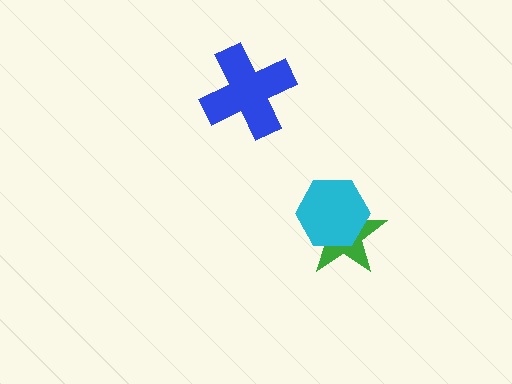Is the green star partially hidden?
Yes, it is partially covered by another shape.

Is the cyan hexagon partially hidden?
No, no other shape covers it.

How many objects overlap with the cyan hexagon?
1 object overlaps with the cyan hexagon.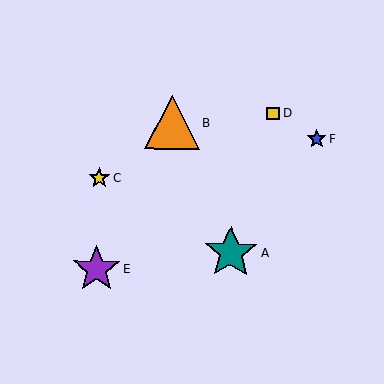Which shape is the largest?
The orange triangle (labeled B) is the largest.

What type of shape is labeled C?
Shape C is a yellow star.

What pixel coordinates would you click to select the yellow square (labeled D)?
Click at (273, 114) to select the yellow square D.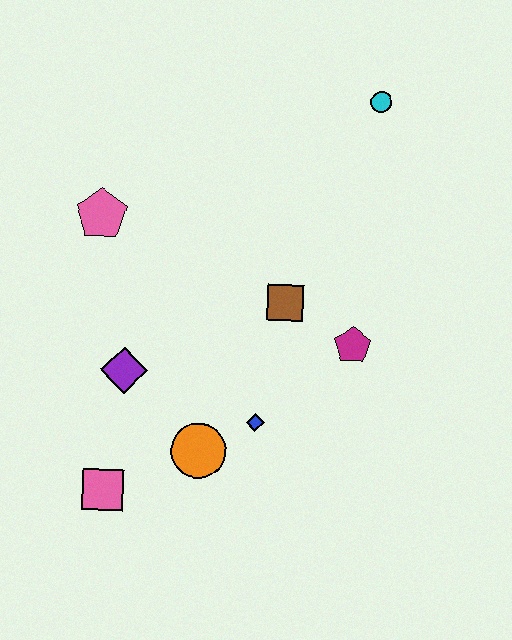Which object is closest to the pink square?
The orange circle is closest to the pink square.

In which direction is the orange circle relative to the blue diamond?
The orange circle is to the left of the blue diamond.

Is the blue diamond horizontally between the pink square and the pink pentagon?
No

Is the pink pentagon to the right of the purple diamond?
No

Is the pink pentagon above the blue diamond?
Yes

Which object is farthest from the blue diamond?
The cyan circle is farthest from the blue diamond.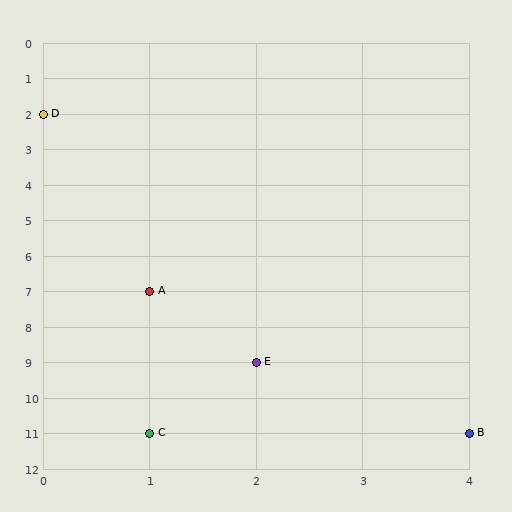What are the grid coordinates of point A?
Point A is at grid coordinates (1, 7).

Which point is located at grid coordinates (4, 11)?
Point B is at (4, 11).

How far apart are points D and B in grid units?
Points D and B are 4 columns and 9 rows apart (about 9.8 grid units diagonally).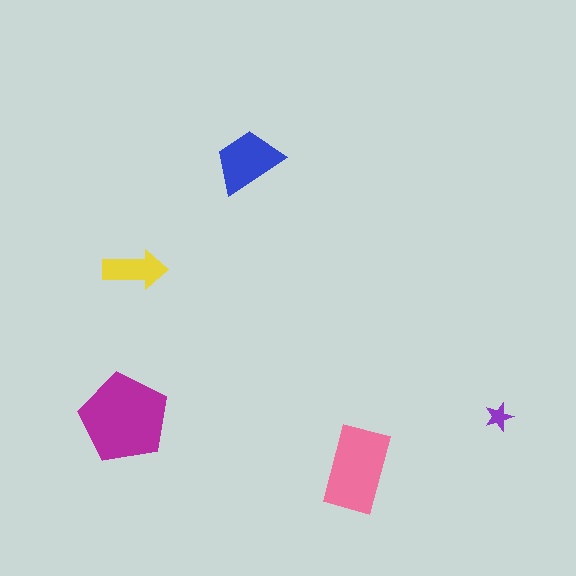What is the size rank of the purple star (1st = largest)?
5th.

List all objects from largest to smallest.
The magenta pentagon, the pink rectangle, the blue trapezoid, the yellow arrow, the purple star.